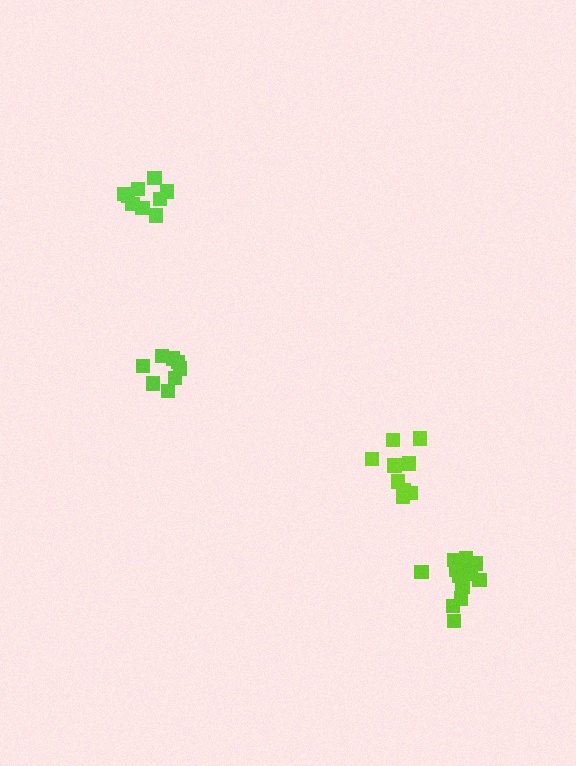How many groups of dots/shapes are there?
There are 4 groups.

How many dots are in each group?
Group 1: 8 dots, Group 2: 9 dots, Group 3: 9 dots, Group 4: 13 dots (39 total).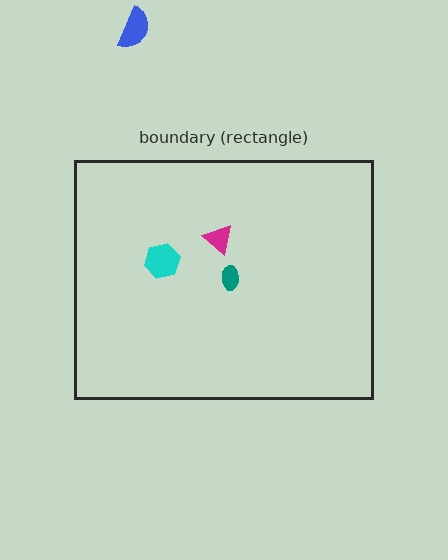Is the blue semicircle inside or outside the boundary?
Outside.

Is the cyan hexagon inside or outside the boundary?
Inside.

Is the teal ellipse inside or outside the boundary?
Inside.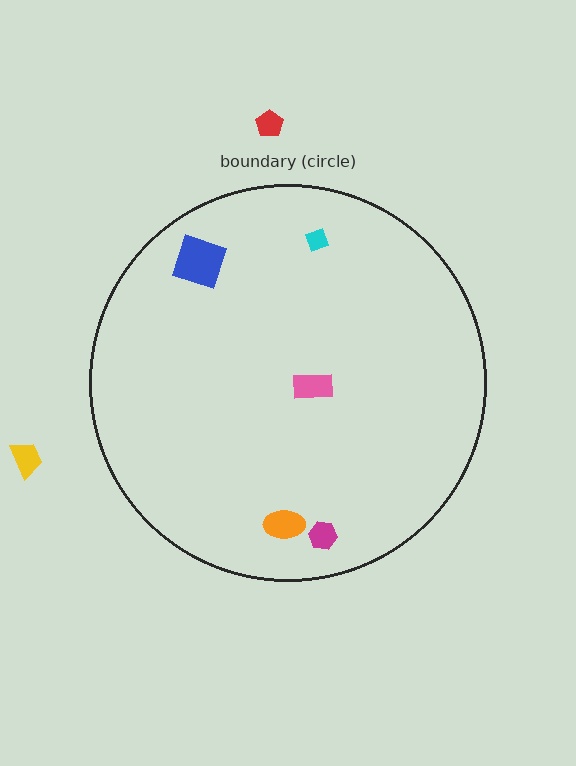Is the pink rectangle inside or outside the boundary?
Inside.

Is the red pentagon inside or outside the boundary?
Outside.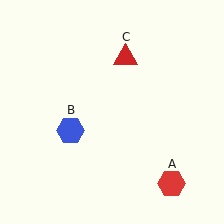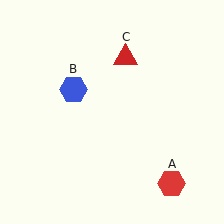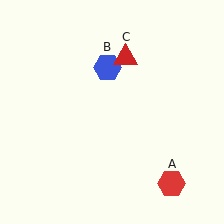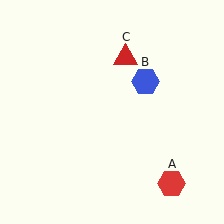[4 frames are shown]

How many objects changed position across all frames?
1 object changed position: blue hexagon (object B).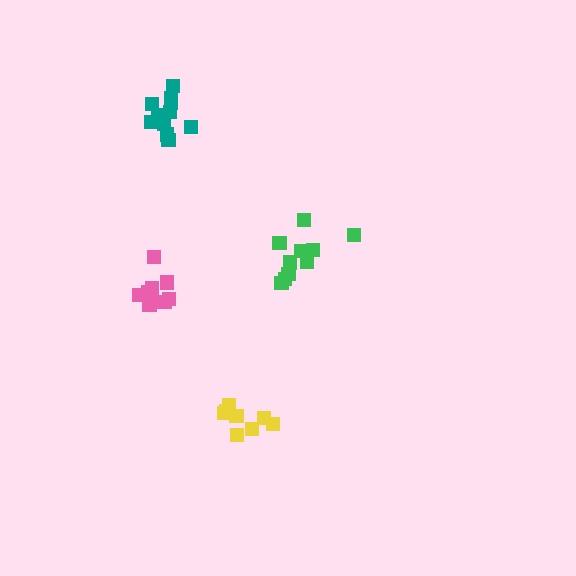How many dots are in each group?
Group 1: 8 dots, Group 2: 10 dots, Group 3: 9 dots, Group 4: 12 dots (39 total).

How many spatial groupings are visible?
There are 4 spatial groupings.